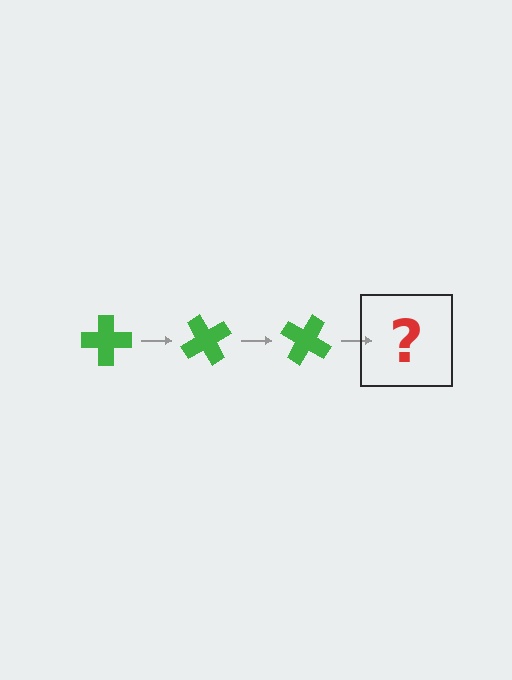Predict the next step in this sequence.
The next step is a green cross rotated 180 degrees.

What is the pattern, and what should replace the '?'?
The pattern is that the cross rotates 60 degrees each step. The '?' should be a green cross rotated 180 degrees.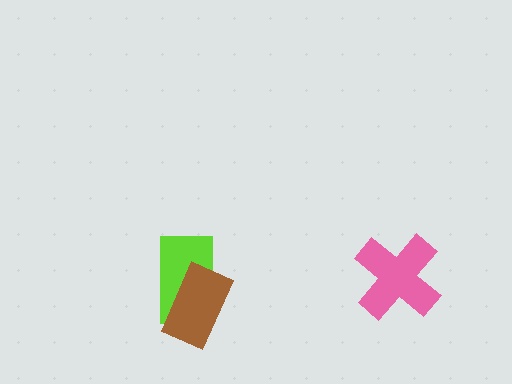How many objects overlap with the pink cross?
0 objects overlap with the pink cross.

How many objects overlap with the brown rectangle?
1 object overlaps with the brown rectangle.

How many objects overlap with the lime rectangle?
1 object overlaps with the lime rectangle.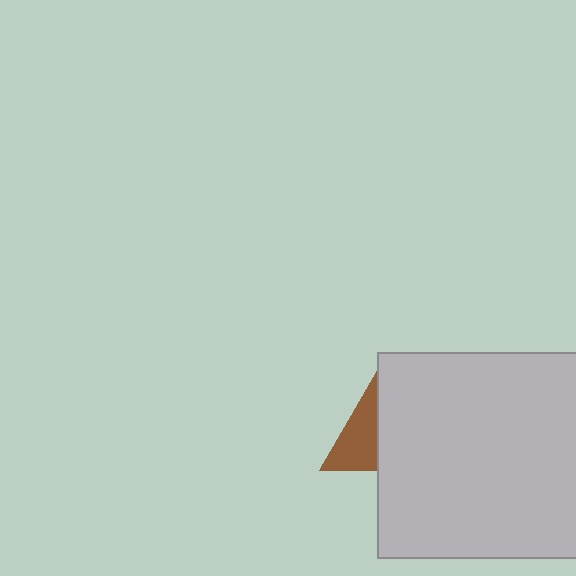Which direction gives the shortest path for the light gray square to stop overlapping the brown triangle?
Moving right gives the shortest separation.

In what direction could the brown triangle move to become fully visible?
The brown triangle could move left. That would shift it out from behind the light gray square entirely.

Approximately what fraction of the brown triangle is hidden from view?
Roughly 60% of the brown triangle is hidden behind the light gray square.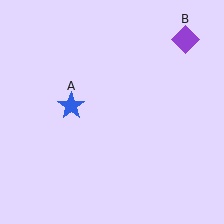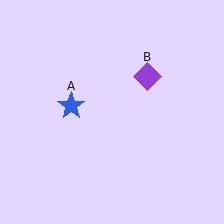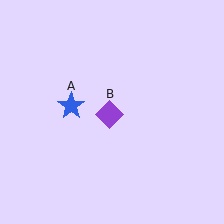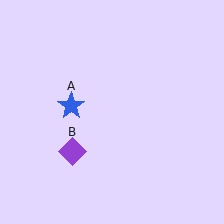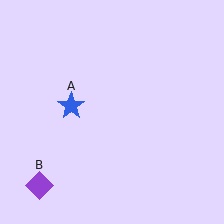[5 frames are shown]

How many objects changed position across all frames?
1 object changed position: purple diamond (object B).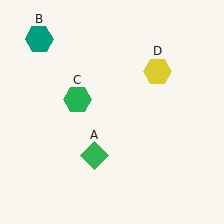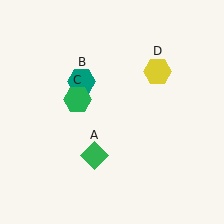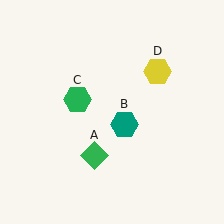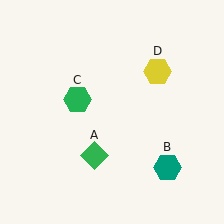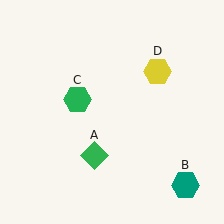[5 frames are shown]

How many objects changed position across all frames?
1 object changed position: teal hexagon (object B).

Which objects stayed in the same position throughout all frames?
Green diamond (object A) and green hexagon (object C) and yellow hexagon (object D) remained stationary.